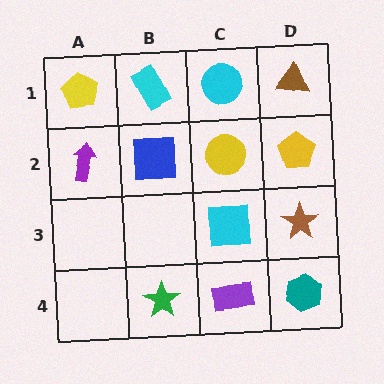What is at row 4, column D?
A teal hexagon.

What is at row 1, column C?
A cyan circle.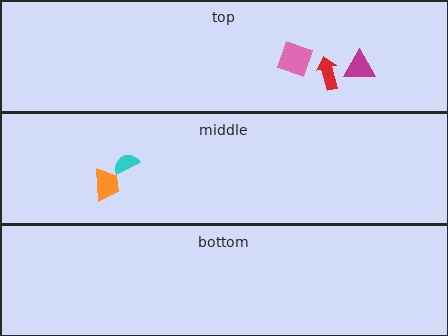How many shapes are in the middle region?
2.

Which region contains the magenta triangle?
The top region.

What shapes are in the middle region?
The cyan semicircle, the orange trapezoid.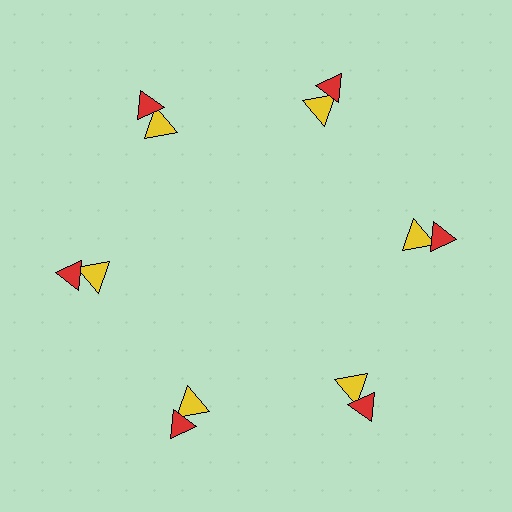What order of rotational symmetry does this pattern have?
This pattern has 6-fold rotational symmetry.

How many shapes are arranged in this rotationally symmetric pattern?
There are 12 shapes, arranged in 6 groups of 2.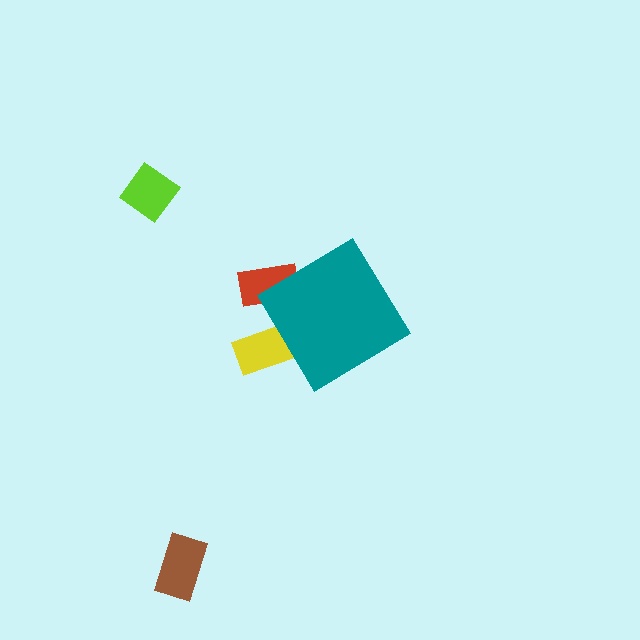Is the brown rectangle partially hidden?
No, the brown rectangle is fully visible.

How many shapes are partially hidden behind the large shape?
2 shapes are partially hidden.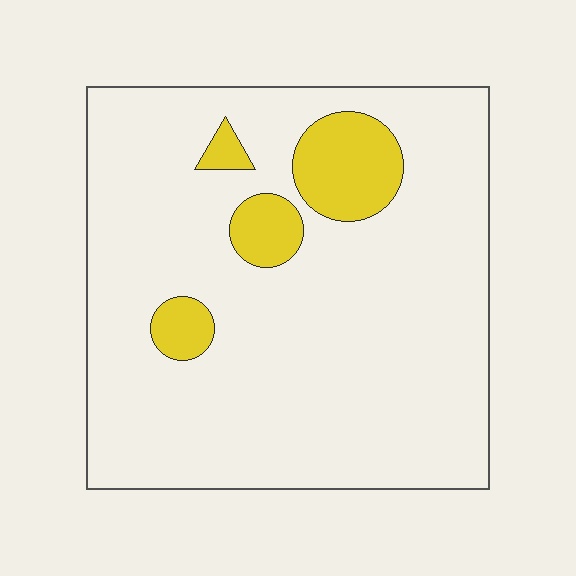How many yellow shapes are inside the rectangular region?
4.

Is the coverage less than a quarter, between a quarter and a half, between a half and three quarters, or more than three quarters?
Less than a quarter.